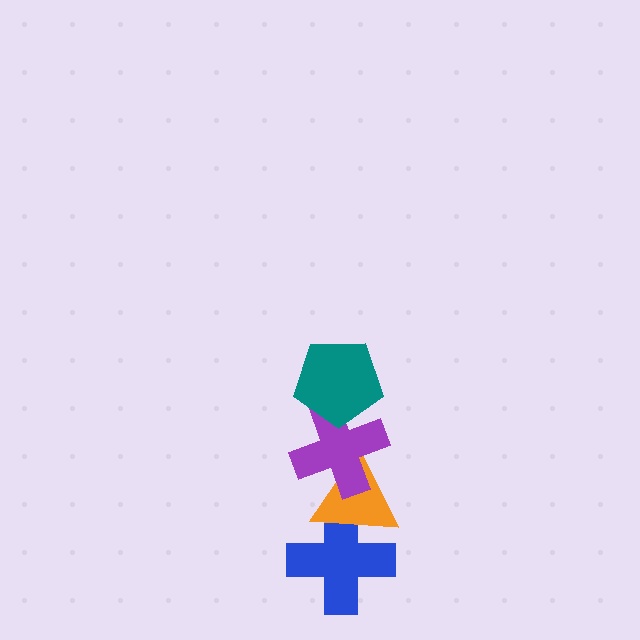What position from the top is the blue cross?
The blue cross is 4th from the top.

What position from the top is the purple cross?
The purple cross is 2nd from the top.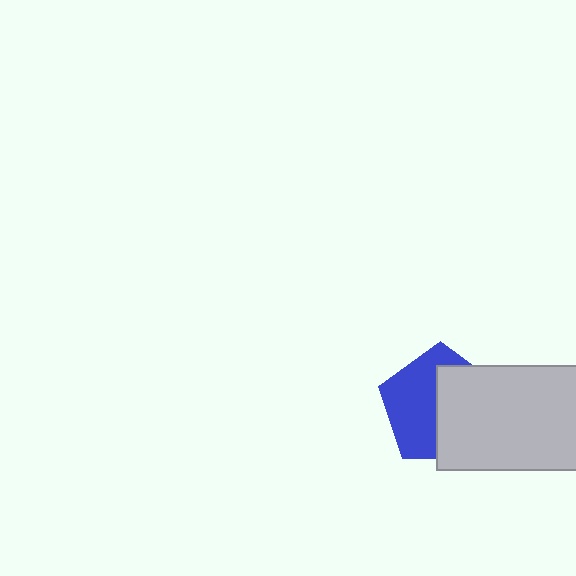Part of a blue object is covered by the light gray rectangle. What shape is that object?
It is a pentagon.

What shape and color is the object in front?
The object in front is a light gray rectangle.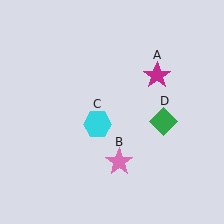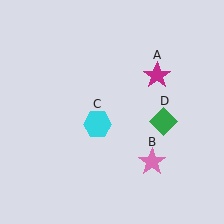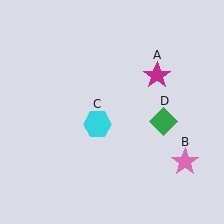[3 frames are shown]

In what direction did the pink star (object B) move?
The pink star (object B) moved right.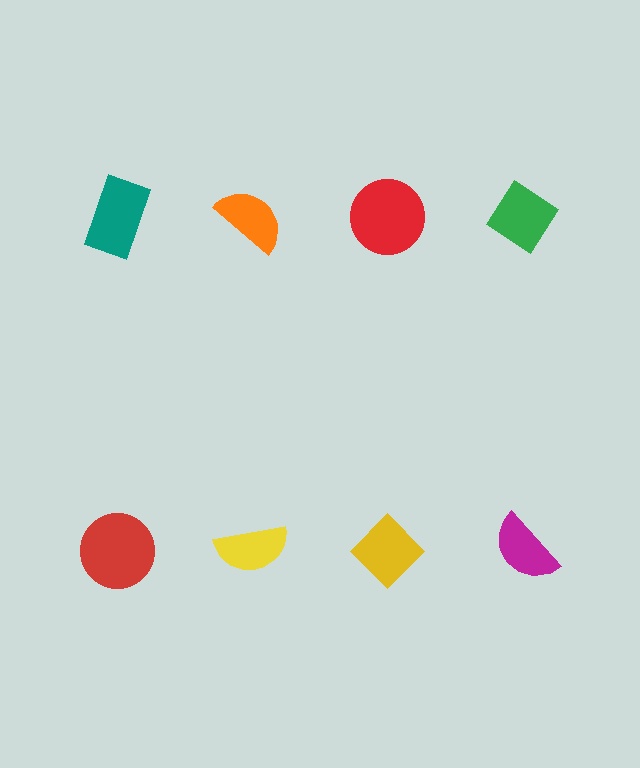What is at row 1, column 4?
A green diamond.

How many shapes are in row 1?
4 shapes.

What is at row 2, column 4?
A magenta semicircle.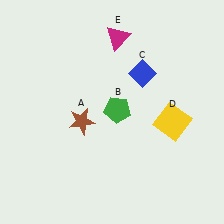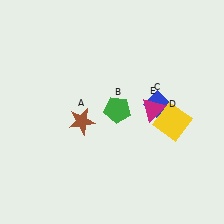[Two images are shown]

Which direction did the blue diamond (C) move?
The blue diamond (C) moved down.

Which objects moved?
The objects that moved are: the blue diamond (C), the magenta triangle (E).